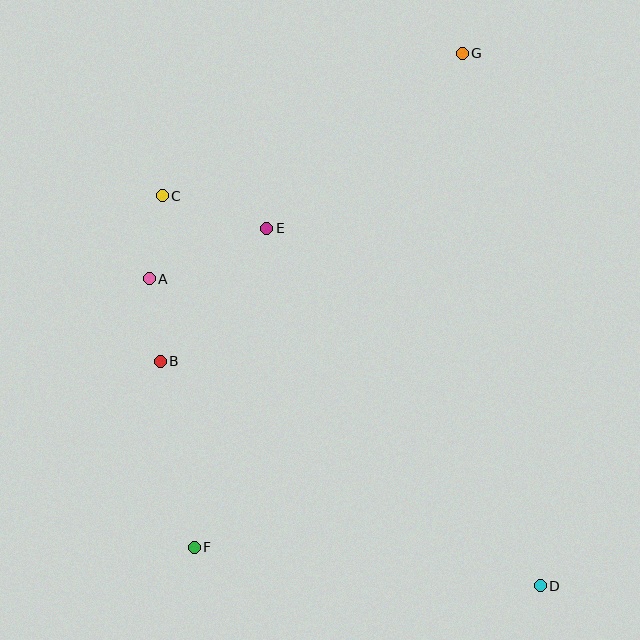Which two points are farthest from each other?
Points F and G are farthest from each other.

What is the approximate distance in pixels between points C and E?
The distance between C and E is approximately 109 pixels.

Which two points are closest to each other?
Points A and B are closest to each other.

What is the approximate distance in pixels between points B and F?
The distance between B and F is approximately 189 pixels.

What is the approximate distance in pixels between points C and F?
The distance between C and F is approximately 353 pixels.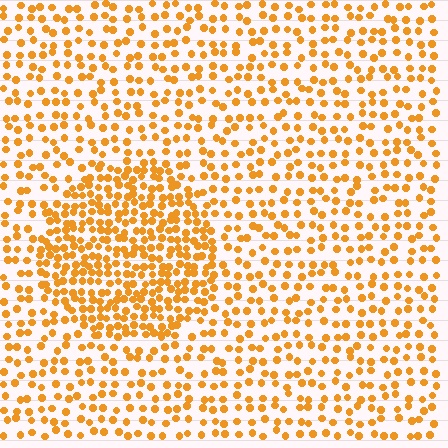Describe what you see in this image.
The image contains small orange elements arranged at two different densities. A circle-shaped region is visible where the elements are more densely packed than the surrounding area.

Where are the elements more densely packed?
The elements are more densely packed inside the circle boundary.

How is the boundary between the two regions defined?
The boundary is defined by a change in element density (approximately 2.0x ratio). All elements are the same color, size, and shape.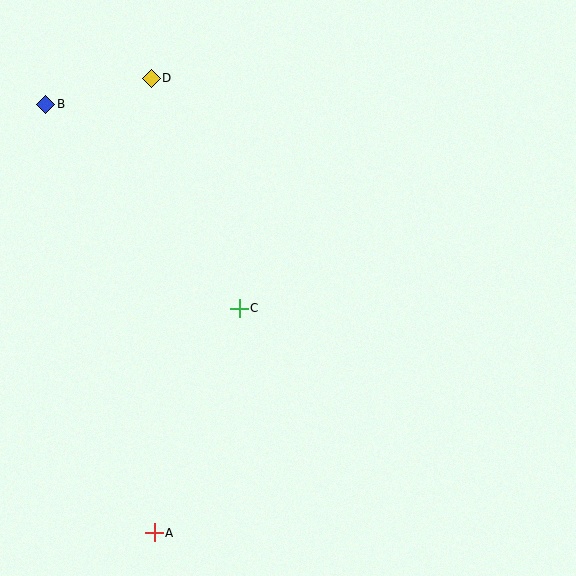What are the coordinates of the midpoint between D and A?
The midpoint between D and A is at (153, 306).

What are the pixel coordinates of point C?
Point C is at (239, 308).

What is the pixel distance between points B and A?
The distance between B and A is 442 pixels.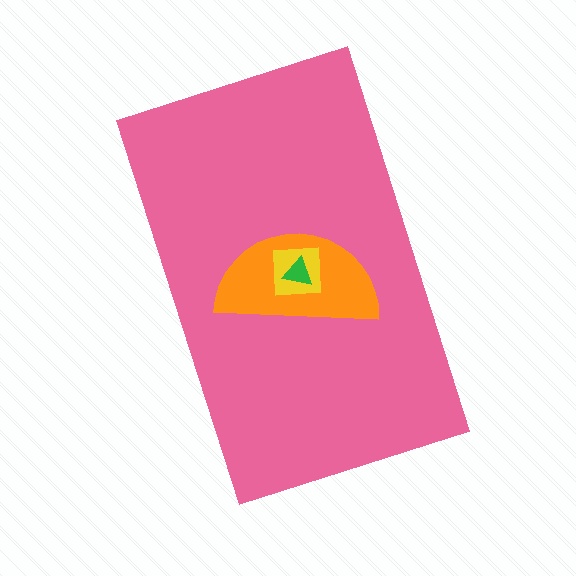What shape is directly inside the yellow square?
The green triangle.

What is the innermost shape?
The green triangle.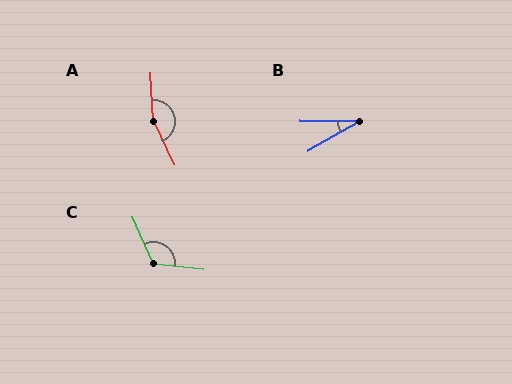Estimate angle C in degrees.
Approximately 120 degrees.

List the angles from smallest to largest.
B (30°), C (120°), A (159°).